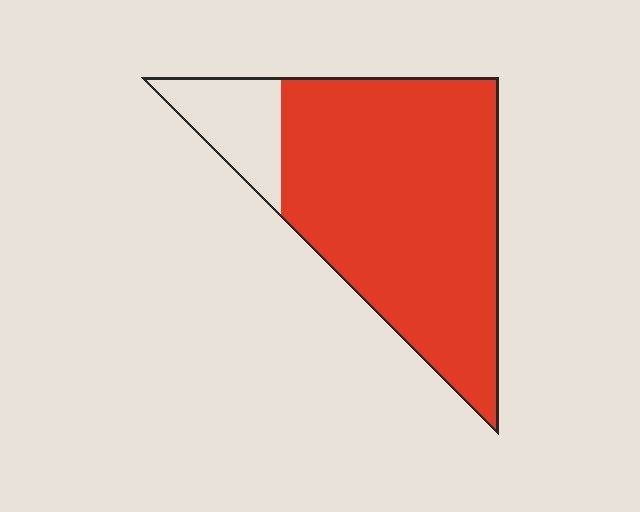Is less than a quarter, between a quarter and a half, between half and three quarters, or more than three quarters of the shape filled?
More than three quarters.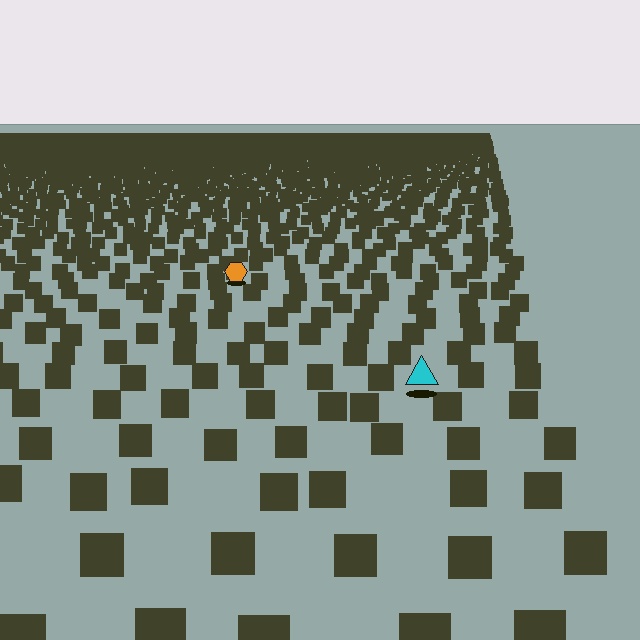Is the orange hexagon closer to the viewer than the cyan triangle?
No. The cyan triangle is closer — you can tell from the texture gradient: the ground texture is coarser near it.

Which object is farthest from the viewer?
The orange hexagon is farthest from the viewer. It appears smaller and the ground texture around it is denser.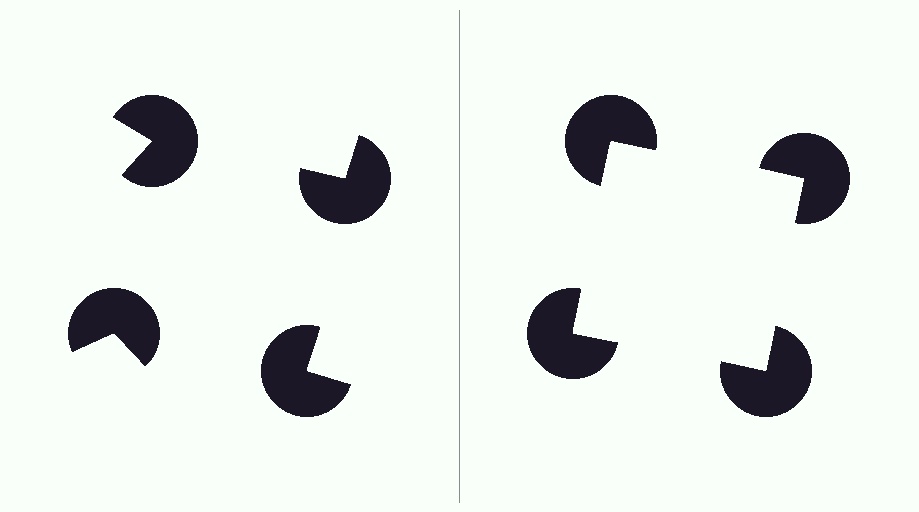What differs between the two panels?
The pac-man discs are positioned identically on both sides; only the wedge orientations differ. On the right they align to a square; on the left they are misaligned.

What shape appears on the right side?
An illusory square.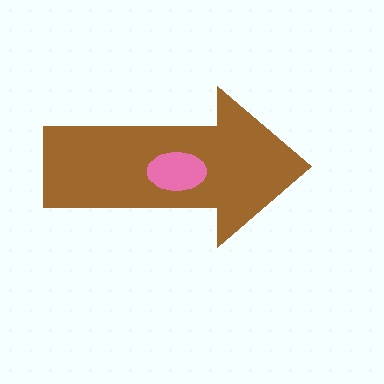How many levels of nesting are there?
2.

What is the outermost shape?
The brown arrow.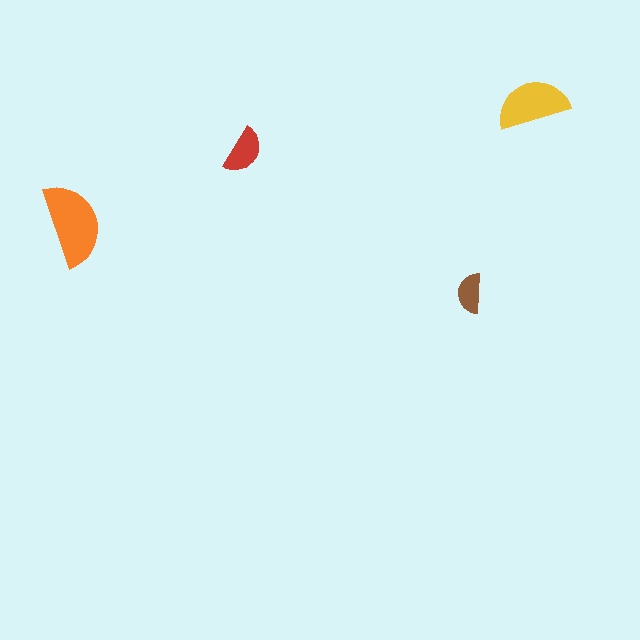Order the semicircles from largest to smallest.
the orange one, the yellow one, the red one, the brown one.